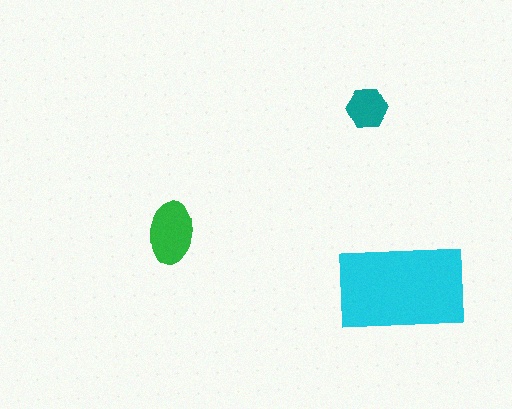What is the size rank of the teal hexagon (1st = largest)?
3rd.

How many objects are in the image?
There are 3 objects in the image.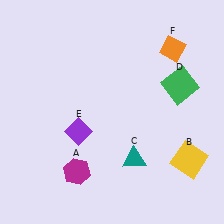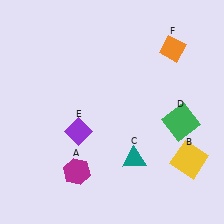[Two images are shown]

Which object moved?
The green square (D) moved down.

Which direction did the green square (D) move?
The green square (D) moved down.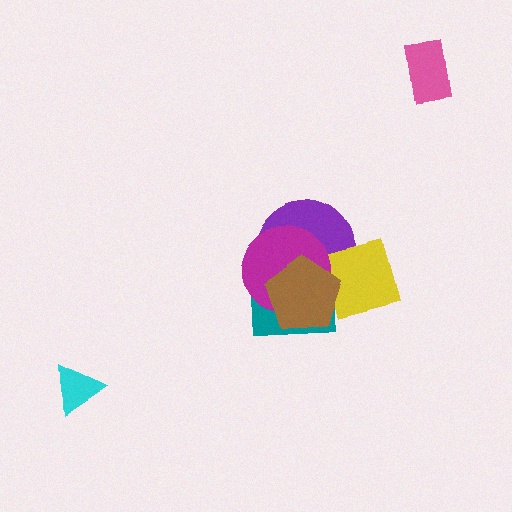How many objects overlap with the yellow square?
2 objects overlap with the yellow square.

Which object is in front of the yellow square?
The brown pentagon is in front of the yellow square.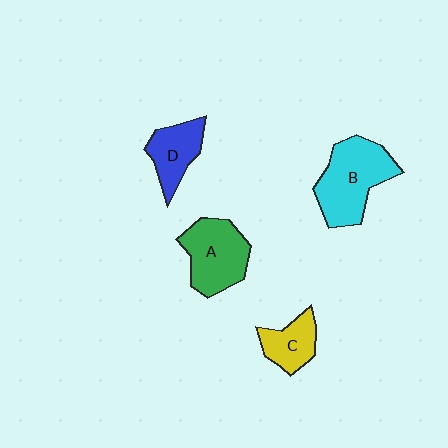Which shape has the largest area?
Shape B (cyan).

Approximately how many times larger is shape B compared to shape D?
Approximately 1.7 times.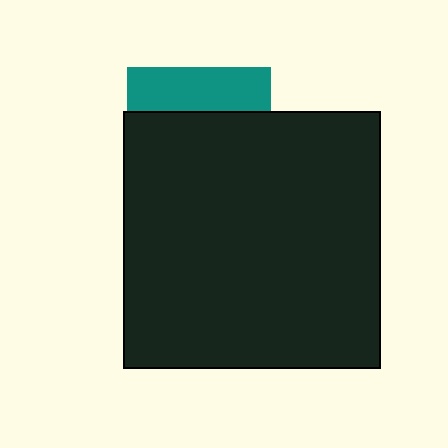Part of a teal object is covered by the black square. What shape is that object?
It is a square.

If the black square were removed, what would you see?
You would see the complete teal square.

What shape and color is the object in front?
The object in front is a black square.